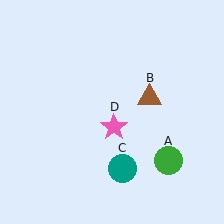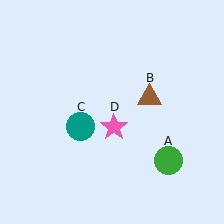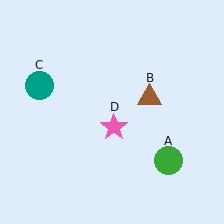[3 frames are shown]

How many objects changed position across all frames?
1 object changed position: teal circle (object C).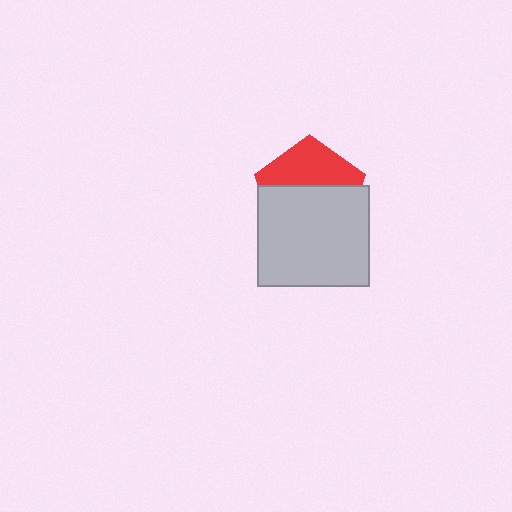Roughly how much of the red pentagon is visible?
A small part of it is visible (roughly 41%).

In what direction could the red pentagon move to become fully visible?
The red pentagon could move up. That would shift it out from behind the light gray rectangle entirely.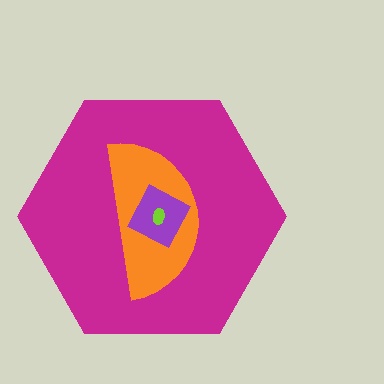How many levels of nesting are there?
4.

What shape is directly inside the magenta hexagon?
The orange semicircle.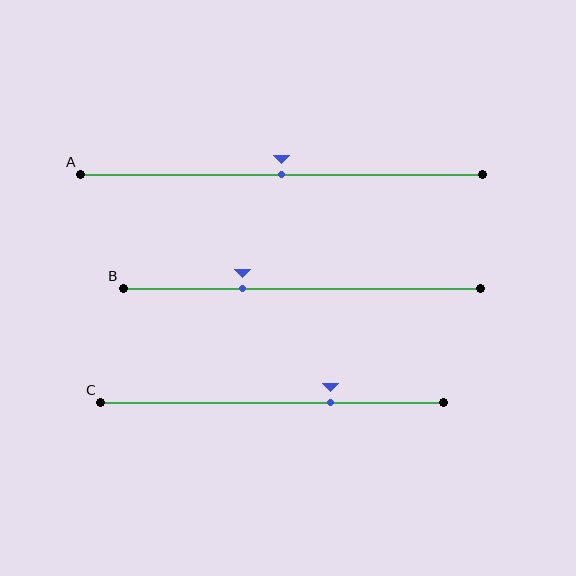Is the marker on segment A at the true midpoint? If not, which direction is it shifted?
Yes, the marker on segment A is at the true midpoint.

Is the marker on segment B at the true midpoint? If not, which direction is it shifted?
No, the marker on segment B is shifted to the left by about 17% of the segment length.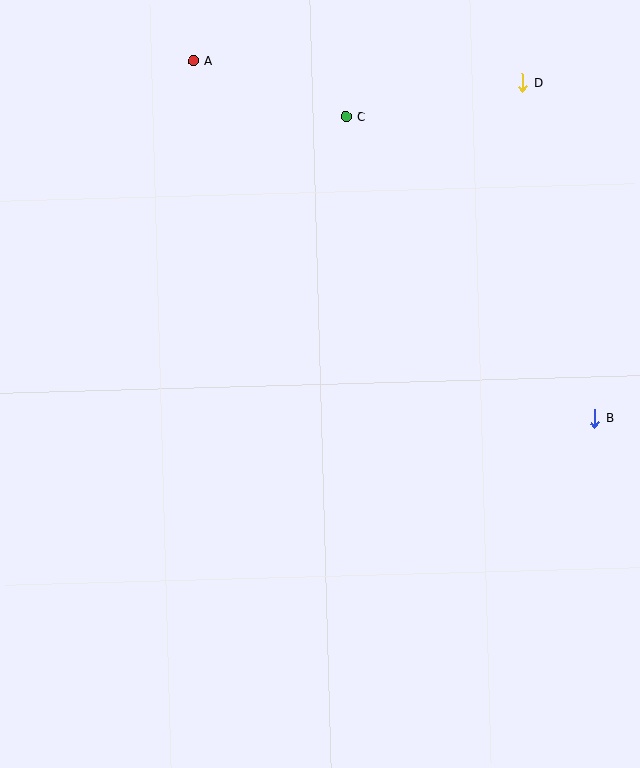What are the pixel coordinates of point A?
Point A is at (193, 61).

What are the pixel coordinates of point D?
Point D is at (523, 83).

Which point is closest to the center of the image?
Point C at (346, 117) is closest to the center.